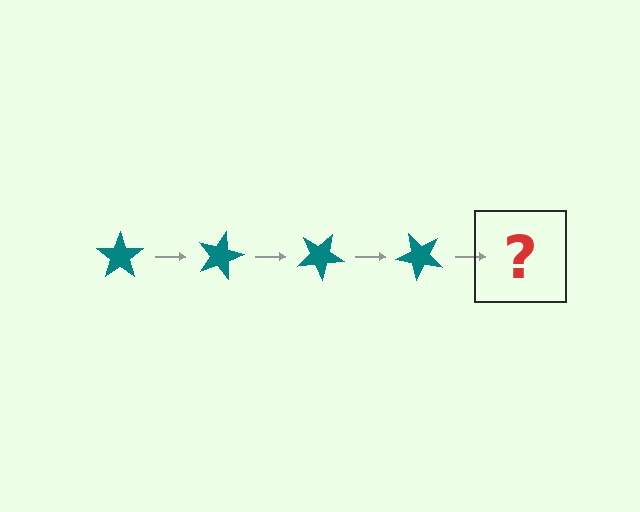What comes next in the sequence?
The next element should be a teal star rotated 60 degrees.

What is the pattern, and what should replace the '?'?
The pattern is that the star rotates 15 degrees each step. The '?' should be a teal star rotated 60 degrees.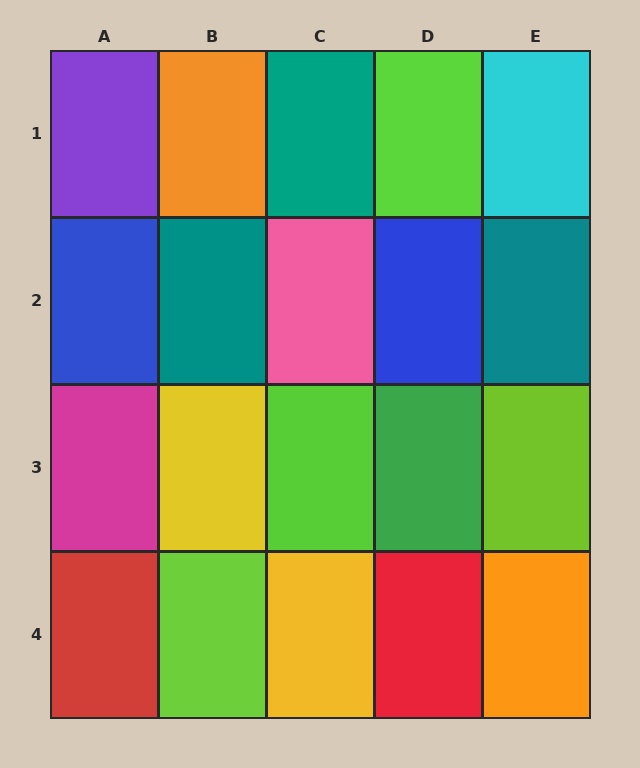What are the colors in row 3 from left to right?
Magenta, yellow, lime, green, lime.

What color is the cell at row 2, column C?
Pink.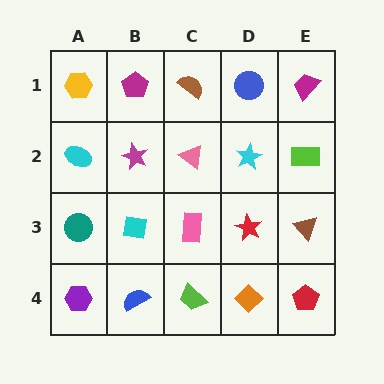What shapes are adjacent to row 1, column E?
A lime rectangle (row 2, column E), a blue circle (row 1, column D).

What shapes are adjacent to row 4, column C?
A pink rectangle (row 3, column C), a blue semicircle (row 4, column B), an orange diamond (row 4, column D).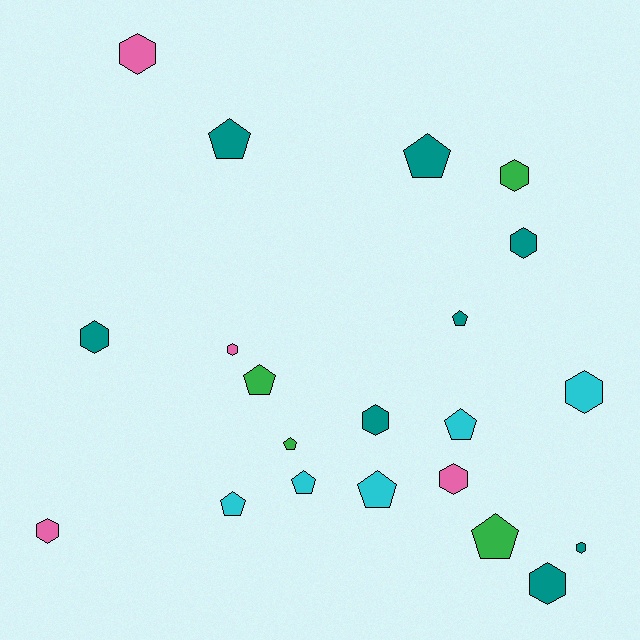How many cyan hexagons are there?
There is 1 cyan hexagon.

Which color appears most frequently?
Teal, with 8 objects.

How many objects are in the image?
There are 21 objects.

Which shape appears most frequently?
Hexagon, with 11 objects.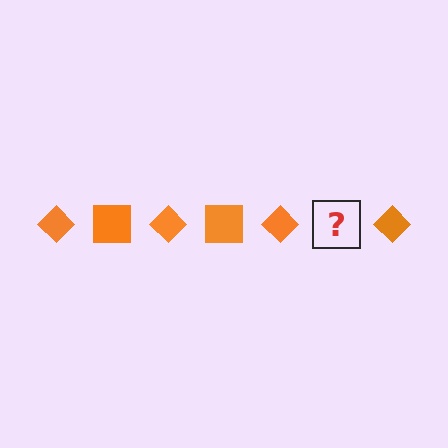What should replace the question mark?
The question mark should be replaced with an orange square.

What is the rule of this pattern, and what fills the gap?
The rule is that the pattern cycles through diamond, square shapes in orange. The gap should be filled with an orange square.